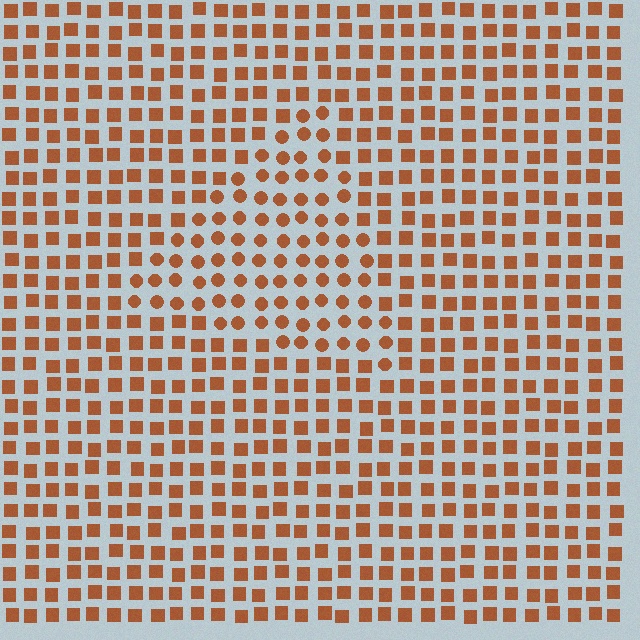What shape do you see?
I see a triangle.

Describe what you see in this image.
The image is filled with small brown elements arranged in a uniform grid. A triangle-shaped region contains circles, while the surrounding area contains squares. The boundary is defined purely by the change in element shape.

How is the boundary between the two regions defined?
The boundary is defined by a change in element shape: circles inside vs. squares outside. All elements share the same color and spacing.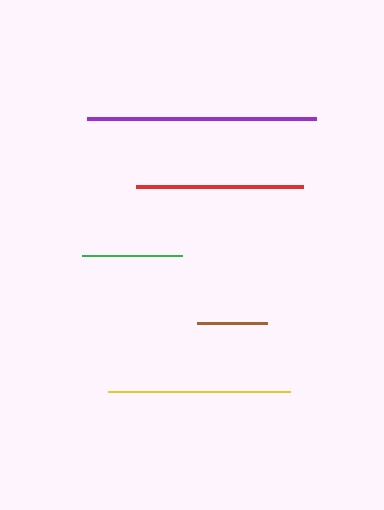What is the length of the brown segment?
The brown segment is approximately 70 pixels long.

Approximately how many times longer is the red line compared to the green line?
The red line is approximately 1.7 times the length of the green line.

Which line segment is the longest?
The purple line is the longest at approximately 230 pixels.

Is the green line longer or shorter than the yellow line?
The yellow line is longer than the green line.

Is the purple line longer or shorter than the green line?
The purple line is longer than the green line.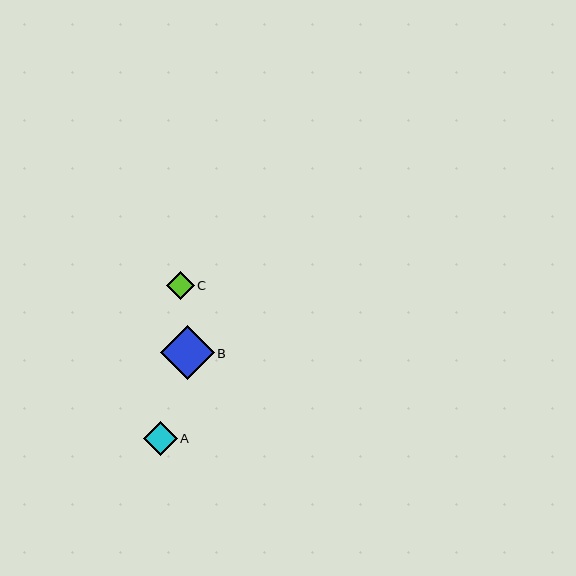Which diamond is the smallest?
Diamond C is the smallest with a size of approximately 28 pixels.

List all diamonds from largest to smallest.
From largest to smallest: B, A, C.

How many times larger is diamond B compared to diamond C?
Diamond B is approximately 1.9 times the size of diamond C.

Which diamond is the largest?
Diamond B is the largest with a size of approximately 54 pixels.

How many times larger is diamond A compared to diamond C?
Diamond A is approximately 1.2 times the size of diamond C.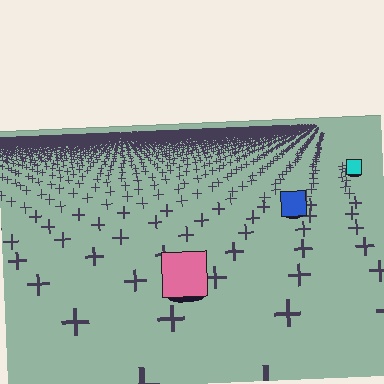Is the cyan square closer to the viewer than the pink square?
No. The pink square is closer — you can tell from the texture gradient: the ground texture is coarser near it.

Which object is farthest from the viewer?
The cyan square is farthest from the viewer. It appears smaller and the ground texture around it is denser.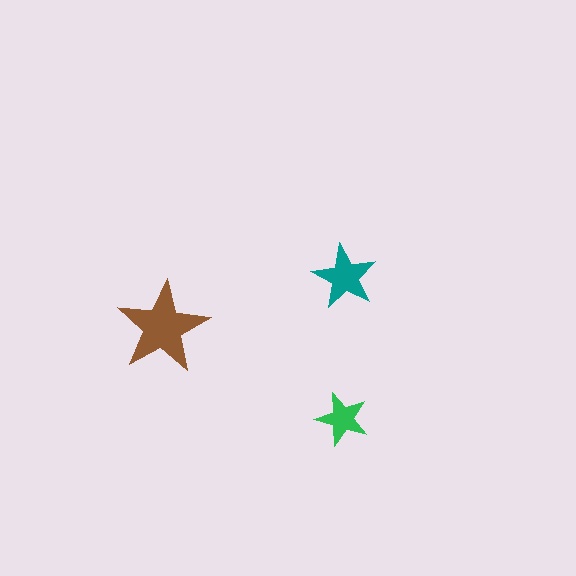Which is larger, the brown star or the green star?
The brown one.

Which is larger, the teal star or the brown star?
The brown one.